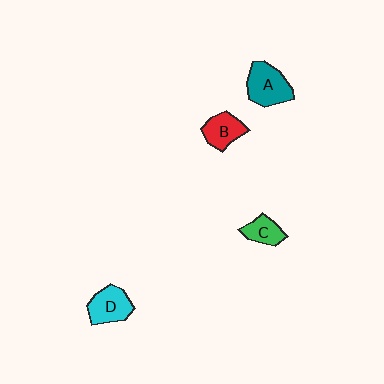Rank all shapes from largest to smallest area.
From largest to smallest: A (teal), D (cyan), B (red), C (green).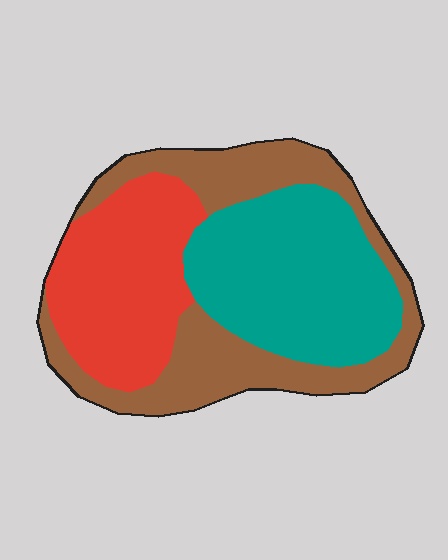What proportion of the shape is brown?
Brown covers 36% of the shape.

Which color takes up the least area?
Red, at roughly 30%.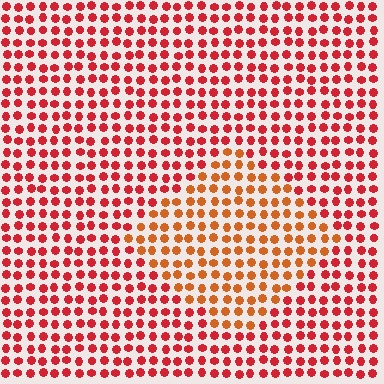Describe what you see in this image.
The image is filled with small red elements in a uniform arrangement. A diamond-shaped region is visible where the elements are tinted to a slightly different hue, forming a subtle color boundary.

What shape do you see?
I see a diamond.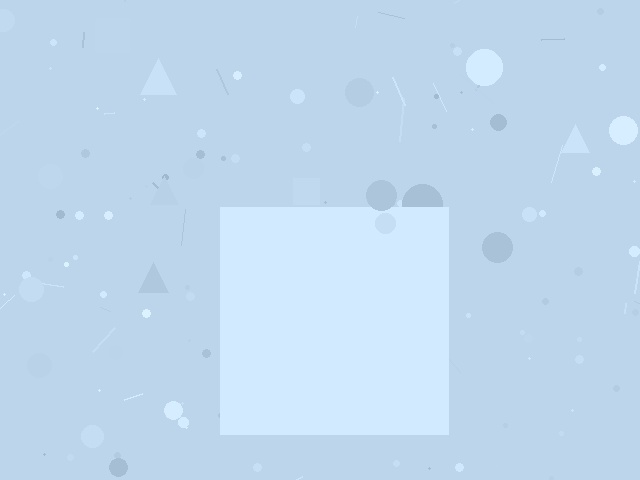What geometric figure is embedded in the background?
A square is embedded in the background.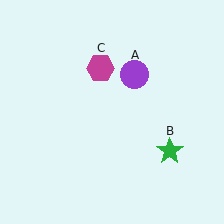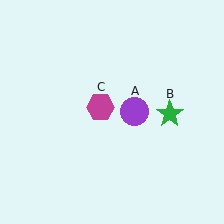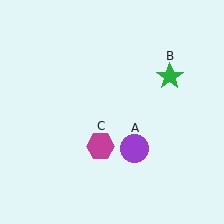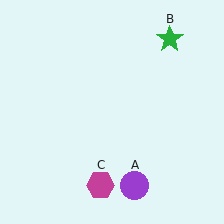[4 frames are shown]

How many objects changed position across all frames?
3 objects changed position: purple circle (object A), green star (object B), magenta hexagon (object C).